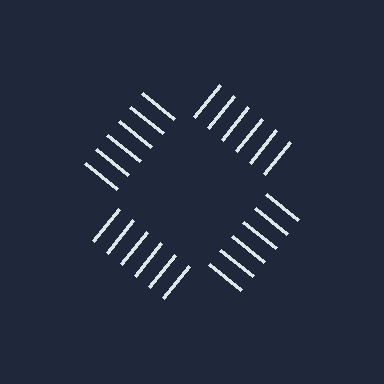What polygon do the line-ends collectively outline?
An illusory square — the line segments terminate on its edges but no continuous stroke is drawn.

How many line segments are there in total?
24 — 6 along each of the 4 edges.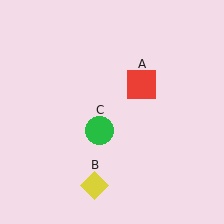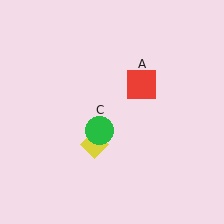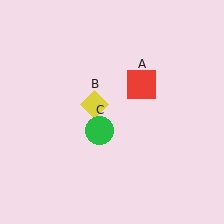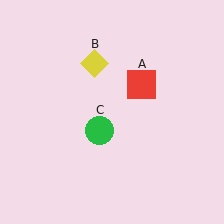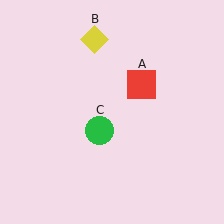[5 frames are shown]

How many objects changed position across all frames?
1 object changed position: yellow diamond (object B).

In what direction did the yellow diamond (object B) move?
The yellow diamond (object B) moved up.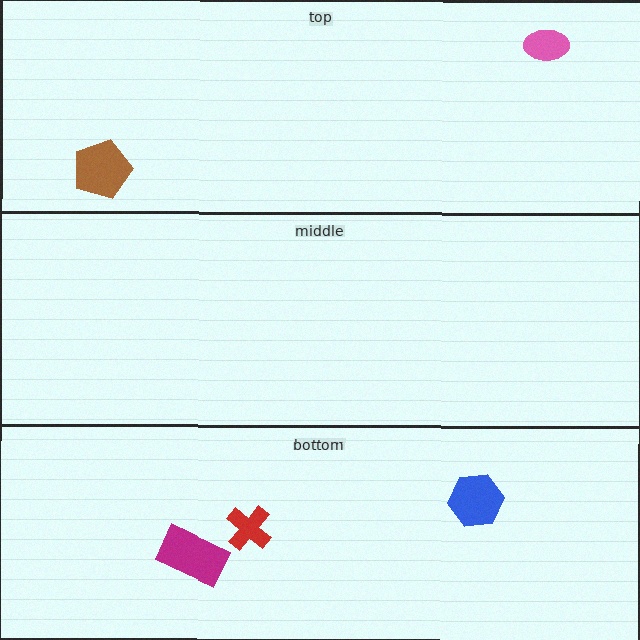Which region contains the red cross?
The bottom region.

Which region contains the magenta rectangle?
The bottom region.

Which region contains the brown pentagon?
The top region.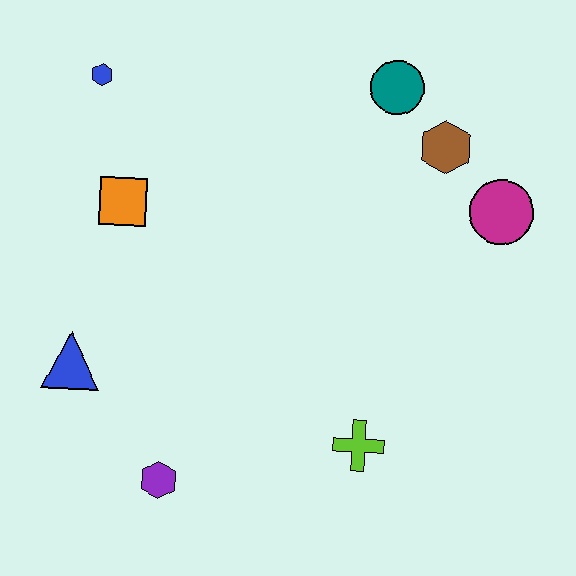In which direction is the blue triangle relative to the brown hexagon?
The blue triangle is to the left of the brown hexagon.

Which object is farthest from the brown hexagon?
The purple hexagon is farthest from the brown hexagon.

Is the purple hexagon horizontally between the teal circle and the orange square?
Yes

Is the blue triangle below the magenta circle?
Yes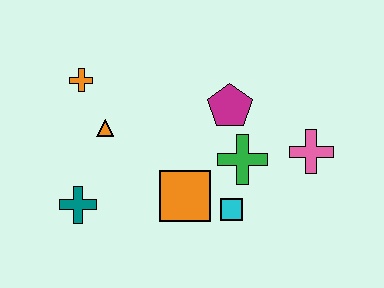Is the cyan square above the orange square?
No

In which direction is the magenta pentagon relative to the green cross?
The magenta pentagon is above the green cross.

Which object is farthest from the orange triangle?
The pink cross is farthest from the orange triangle.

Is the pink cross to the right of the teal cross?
Yes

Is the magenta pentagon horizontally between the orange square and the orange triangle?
No